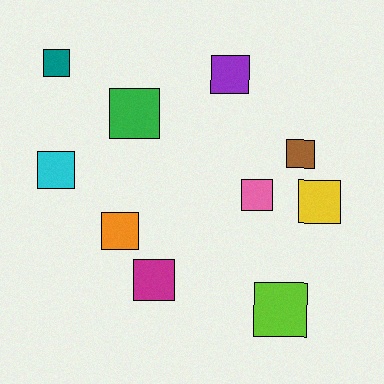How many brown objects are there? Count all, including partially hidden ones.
There is 1 brown object.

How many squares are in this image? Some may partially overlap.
There are 10 squares.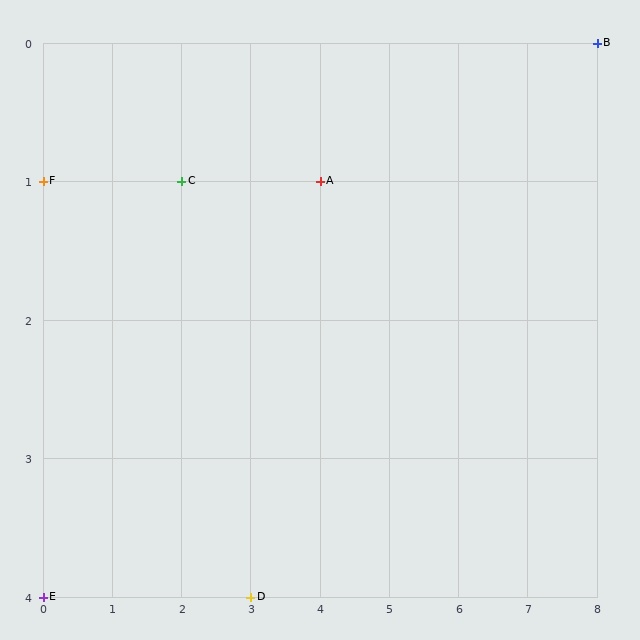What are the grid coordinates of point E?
Point E is at grid coordinates (0, 4).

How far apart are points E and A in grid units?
Points E and A are 4 columns and 3 rows apart (about 5.0 grid units diagonally).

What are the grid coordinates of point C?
Point C is at grid coordinates (2, 1).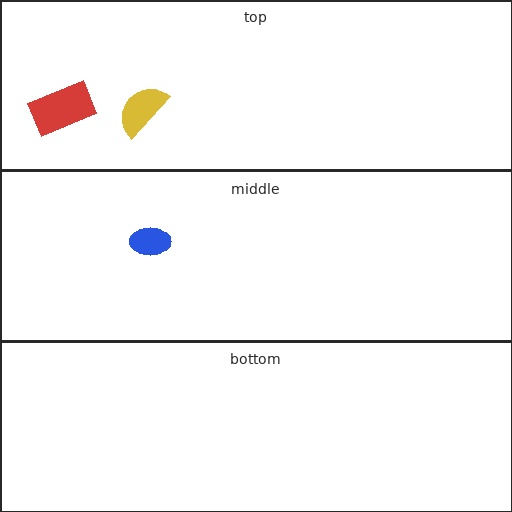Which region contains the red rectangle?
The top region.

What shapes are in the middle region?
The blue ellipse.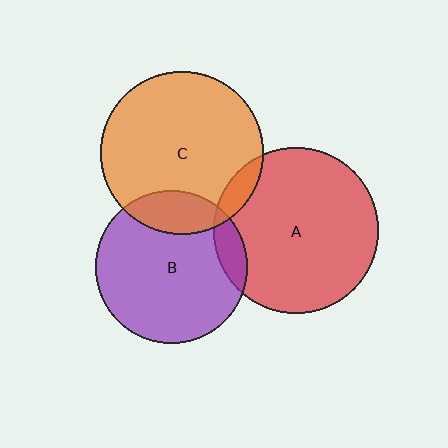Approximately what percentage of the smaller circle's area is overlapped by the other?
Approximately 15%.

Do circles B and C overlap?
Yes.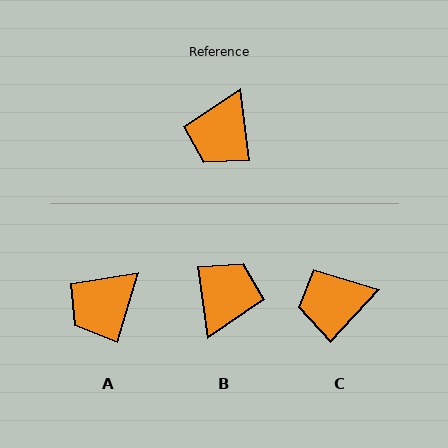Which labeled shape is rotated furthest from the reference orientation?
B, about 179 degrees away.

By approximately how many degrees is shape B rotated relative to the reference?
Approximately 179 degrees clockwise.